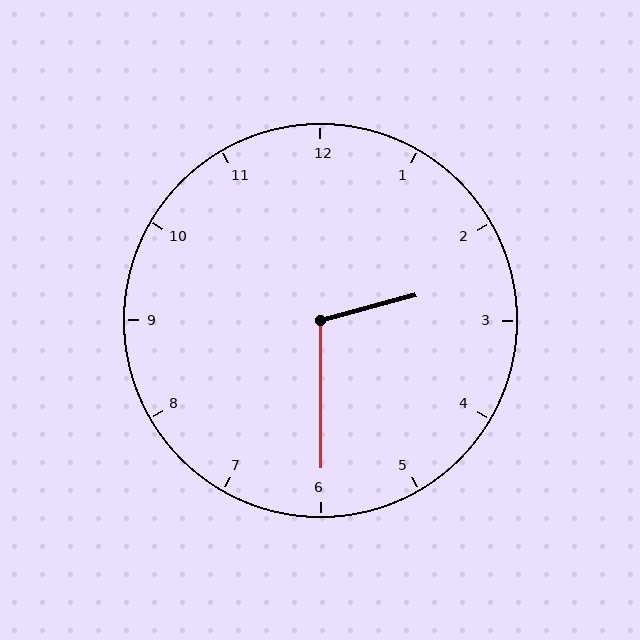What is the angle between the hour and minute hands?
Approximately 105 degrees.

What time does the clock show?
2:30.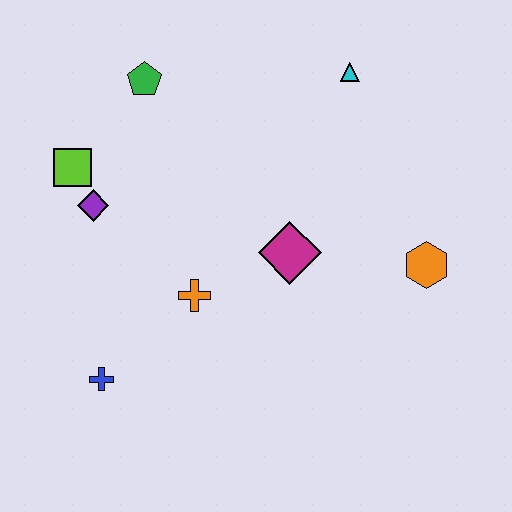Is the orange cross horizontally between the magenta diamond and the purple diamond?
Yes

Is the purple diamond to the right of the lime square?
Yes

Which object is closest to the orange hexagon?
The magenta diamond is closest to the orange hexagon.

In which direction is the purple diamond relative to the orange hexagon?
The purple diamond is to the left of the orange hexagon.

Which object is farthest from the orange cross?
The cyan triangle is farthest from the orange cross.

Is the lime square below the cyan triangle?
Yes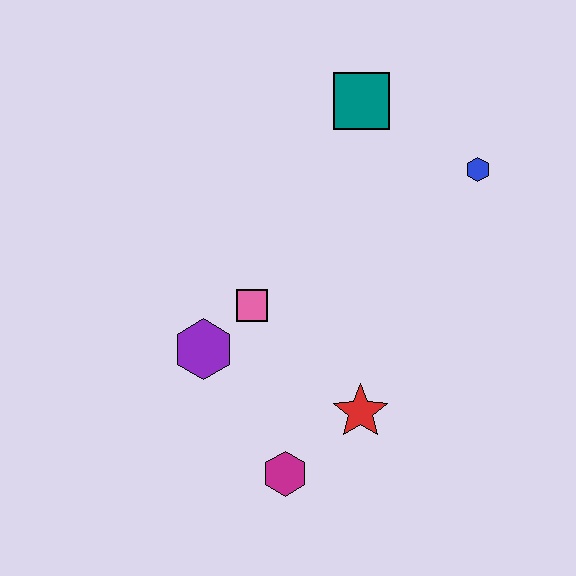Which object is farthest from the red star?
The teal square is farthest from the red star.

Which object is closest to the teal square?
The blue hexagon is closest to the teal square.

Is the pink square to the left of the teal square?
Yes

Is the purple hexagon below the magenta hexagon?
No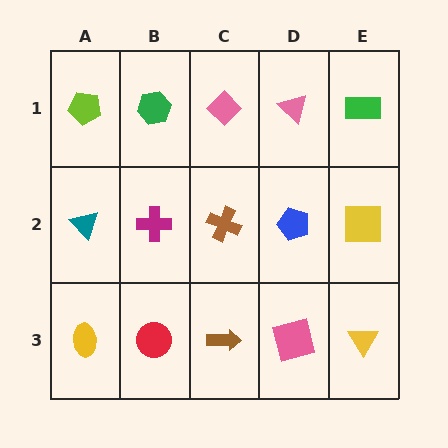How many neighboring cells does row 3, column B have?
3.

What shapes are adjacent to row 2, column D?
A pink triangle (row 1, column D), a pink square (row 3, column D), a brown cross (row 2, column C), a yellow square (row 2, column E).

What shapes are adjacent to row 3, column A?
A teal triangle (row 2, column A), a red circle (row 3, column B).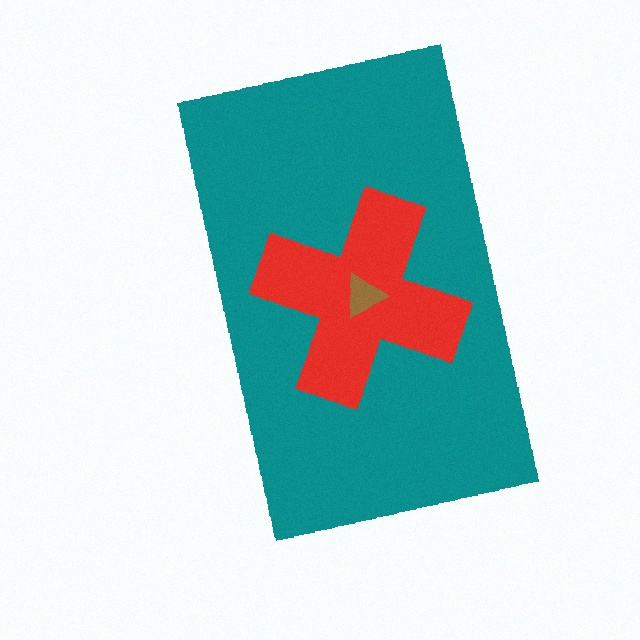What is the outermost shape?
The teal rectangle.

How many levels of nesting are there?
3.